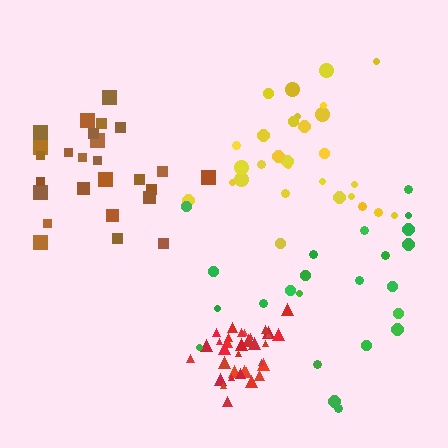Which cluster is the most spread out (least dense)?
Green.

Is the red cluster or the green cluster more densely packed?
Red.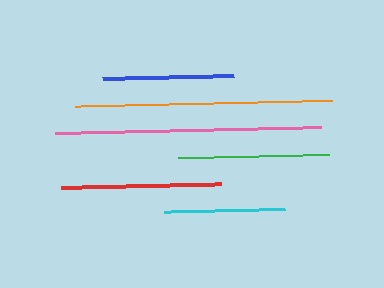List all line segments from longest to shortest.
From longest to shortest: pink, orange, red, green, blue, cyan.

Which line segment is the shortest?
The cyan line is the shortest at approximately 120 pixels.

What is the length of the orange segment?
The orange segment is approximately 257 pixels long.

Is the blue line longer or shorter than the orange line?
The orange line is longer than the blue line.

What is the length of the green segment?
The green segment is approximately 151 pixels long.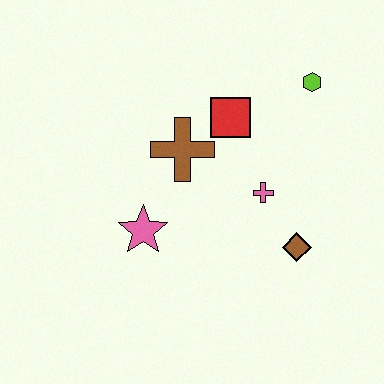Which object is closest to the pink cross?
The brown diamond is closest to the pink cross.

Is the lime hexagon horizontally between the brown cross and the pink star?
No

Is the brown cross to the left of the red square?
Yes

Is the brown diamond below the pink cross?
Yes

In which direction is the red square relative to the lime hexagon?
The red square is to the left of the lime hexagon.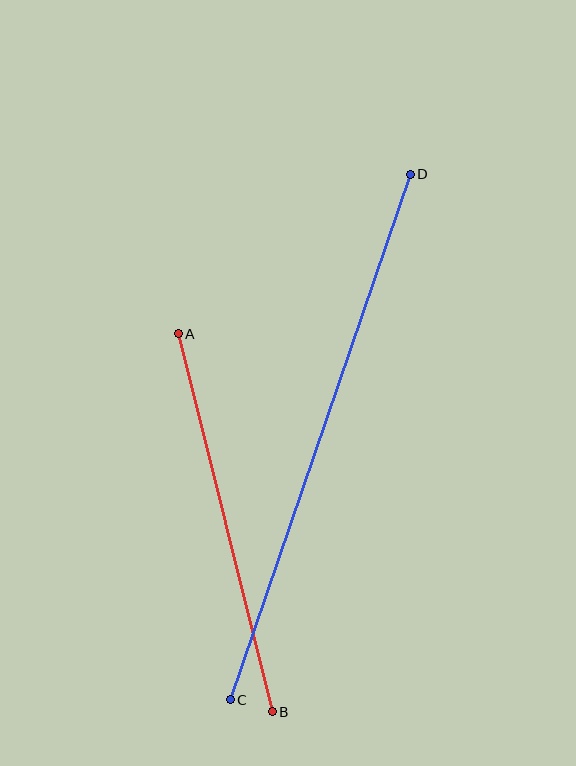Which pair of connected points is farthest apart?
Points C and D are farthest apart.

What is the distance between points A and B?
The distance is approximately 390 pixels.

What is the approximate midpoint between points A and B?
The midpoint is at approximately (225, 523) pixels.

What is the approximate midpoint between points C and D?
The midpoint is at approximately (320, 437) pixels.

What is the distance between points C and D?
The distance is approximately 556 pixels.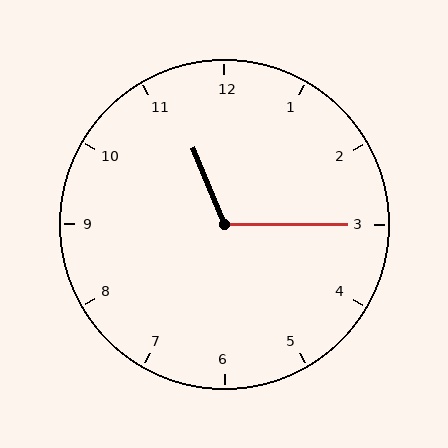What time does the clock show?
11:15.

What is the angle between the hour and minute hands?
Approximately 112 degrees.